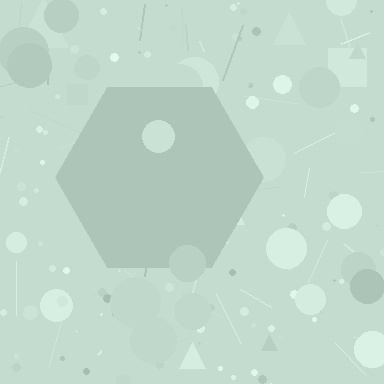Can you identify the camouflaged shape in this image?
The camouflaged shape is a hexagon.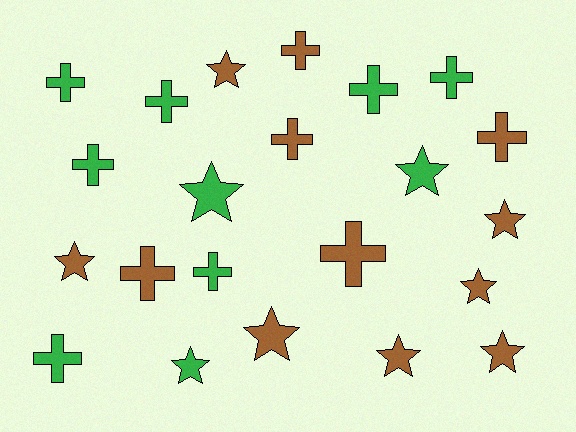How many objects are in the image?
There are 22 objects.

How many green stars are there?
There are 3 green stars.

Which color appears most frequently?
Brown, with 12 objects.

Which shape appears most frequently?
Cross, with 12 objects.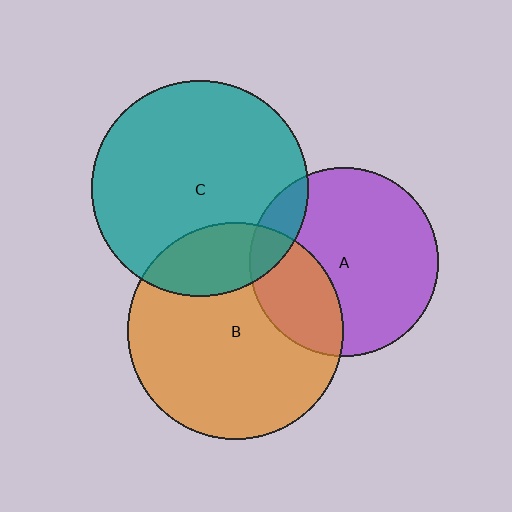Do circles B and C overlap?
Yes.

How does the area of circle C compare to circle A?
Approximately 1.3 times.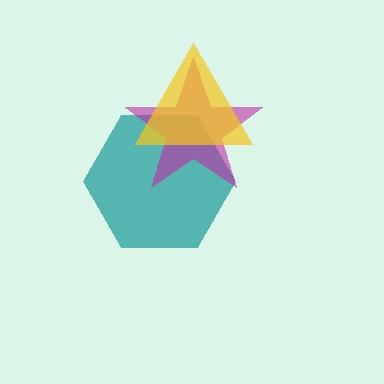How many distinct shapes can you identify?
There are 3 distinct shapes: a teal hexagon, a magenta star, a yellow triangle.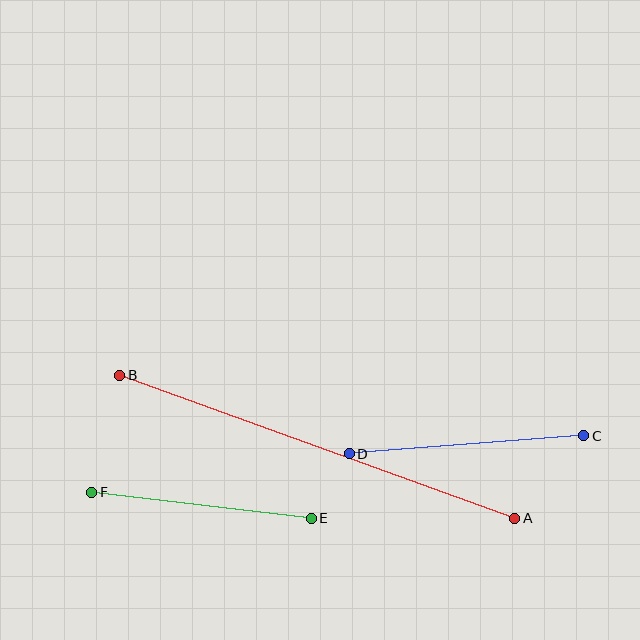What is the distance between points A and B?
The distance is approximately 420 pixels.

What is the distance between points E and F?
The distance is approximately 221 pixels.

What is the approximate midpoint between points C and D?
The midpoint is at approximately (466, 445) pixels.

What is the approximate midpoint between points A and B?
The midpoint is at approximately (317, 447) pixels.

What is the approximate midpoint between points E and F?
The midpoint is at approximately (202, 505) pixels.